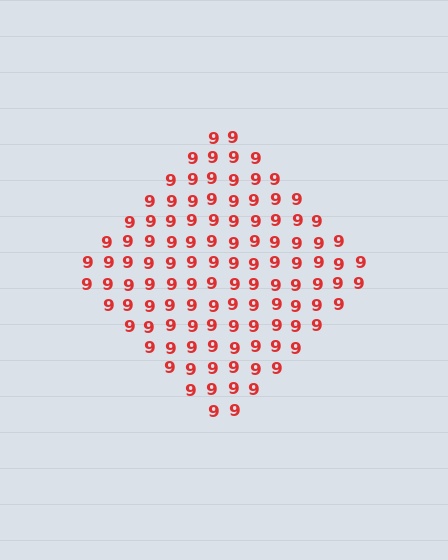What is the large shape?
The large shape is a diamond.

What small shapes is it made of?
It is made of small digit 9's.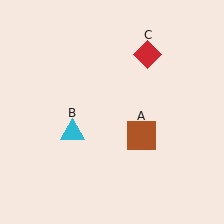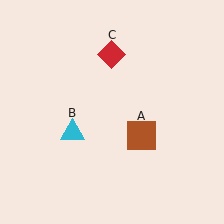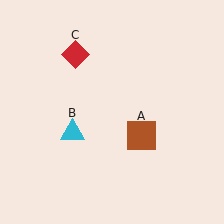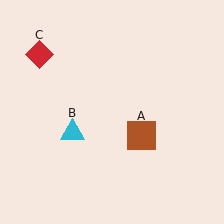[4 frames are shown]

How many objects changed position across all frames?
1 object changed position: red diamond (object C).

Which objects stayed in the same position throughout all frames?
Brown square (object A) and cyan triangle (object B) remained stationary.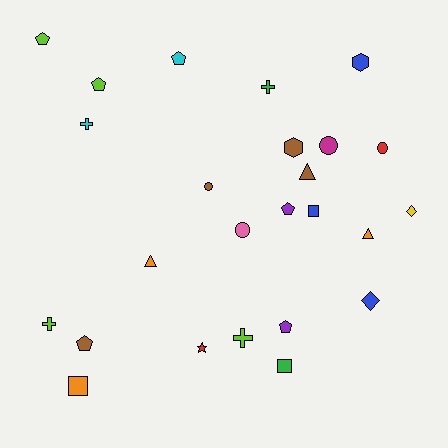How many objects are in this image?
There are 25 objects.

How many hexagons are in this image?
There are 2 hexagons.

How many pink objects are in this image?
There is 1 pink object.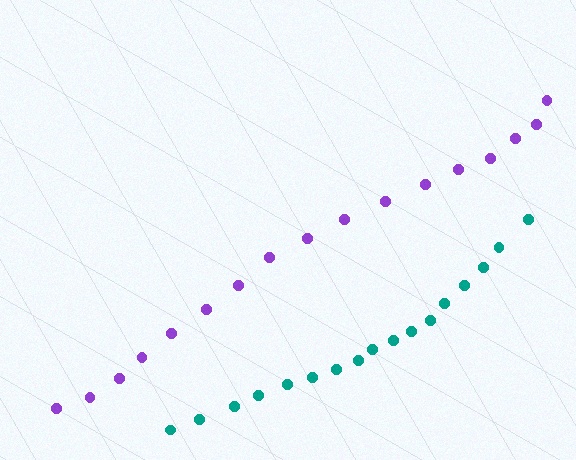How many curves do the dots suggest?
There are 2 distinct paths.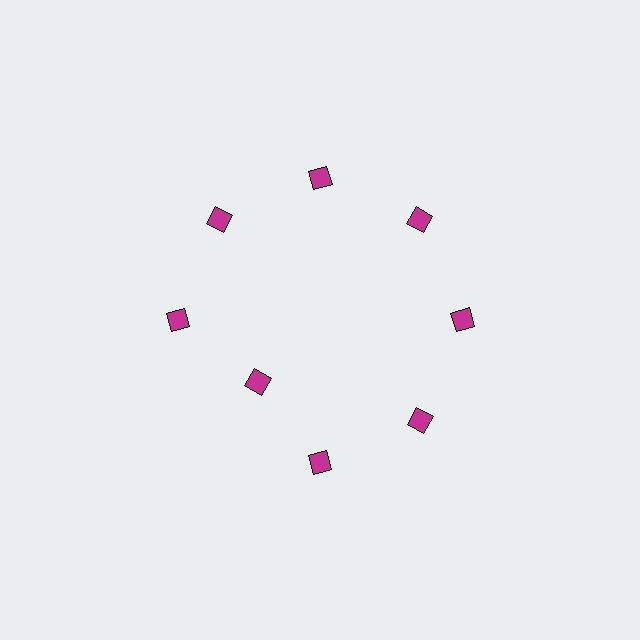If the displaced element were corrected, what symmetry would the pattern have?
It would have 8-fold rotational symmetry — the pattern would map onto itself every 45 degrees.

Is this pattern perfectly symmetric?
No. The 8 magenta diamonds are arranged in a ring, but one element near the 8 o'clock position is pulled inward toward the center, breaking the 8-fold rotational symmetry.